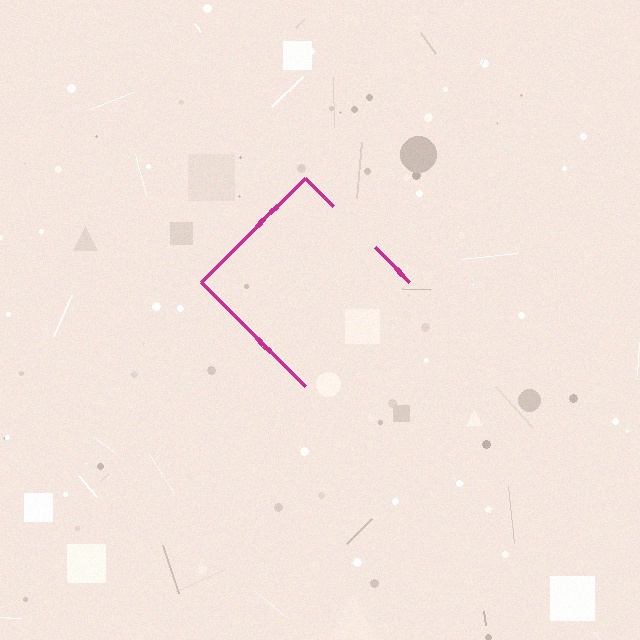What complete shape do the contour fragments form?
The contour fragments form a diamond.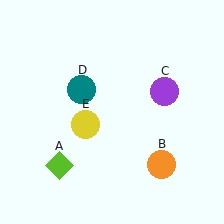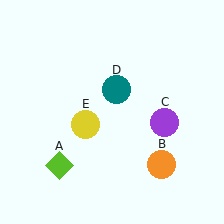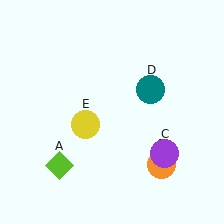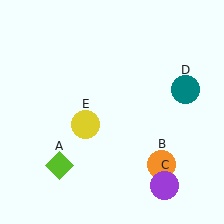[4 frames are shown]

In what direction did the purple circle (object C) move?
The purple circle (object C) moved down.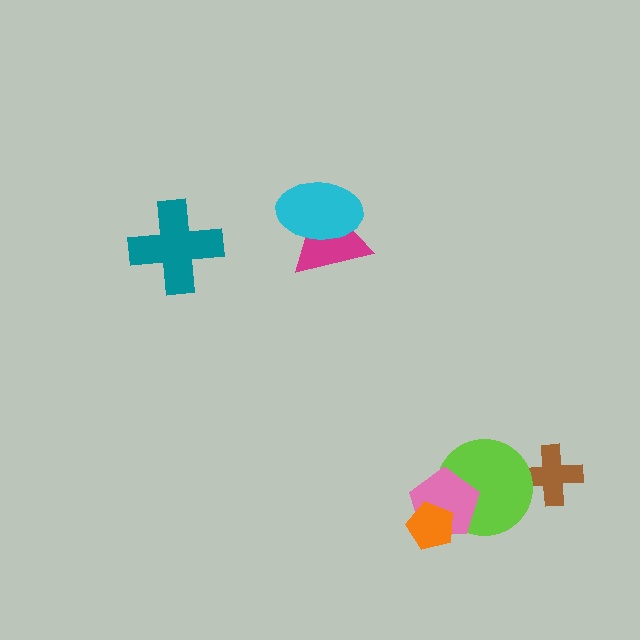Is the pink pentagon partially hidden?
Yes, it is partially covered by another shape.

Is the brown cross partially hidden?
Yes, it is partially covered by another shape.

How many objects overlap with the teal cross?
0 objects overlap with the teal cross.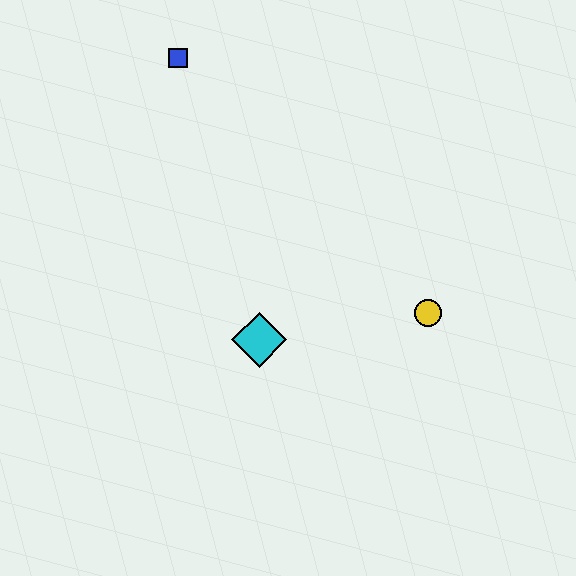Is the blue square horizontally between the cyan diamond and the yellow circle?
No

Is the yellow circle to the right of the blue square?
Yes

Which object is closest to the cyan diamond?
The yellow circle is closest to the cyan diamond.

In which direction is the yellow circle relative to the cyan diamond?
The yellow circle is to the right of the cyan diamond.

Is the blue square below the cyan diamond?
No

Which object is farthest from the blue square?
The yellow circle is farthest from the blue square.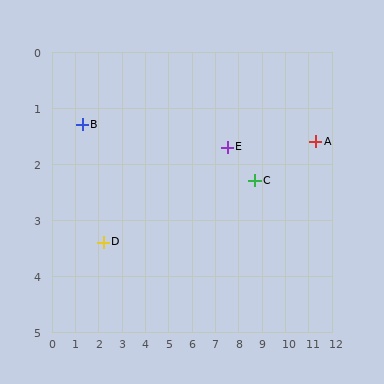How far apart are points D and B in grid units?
Points D and B are about 2.3 grid units apart.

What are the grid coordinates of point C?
Point C is at approximately (8.7, 2.3).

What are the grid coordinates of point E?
Point E is at approximately (7.5, 1.7).